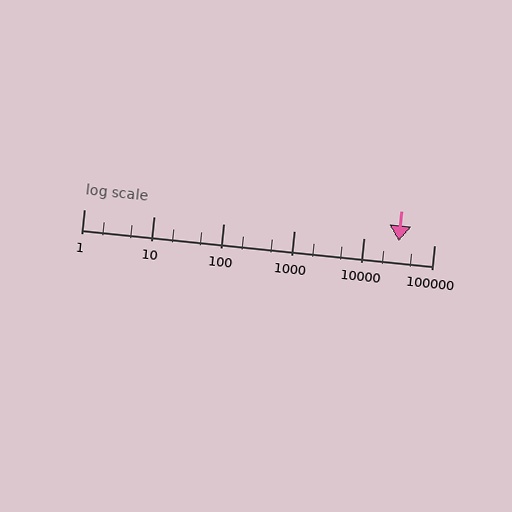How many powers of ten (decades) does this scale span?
The scale spans 5 decades, from 1 to 100000.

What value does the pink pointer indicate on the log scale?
The pointer indicates approximately 31000.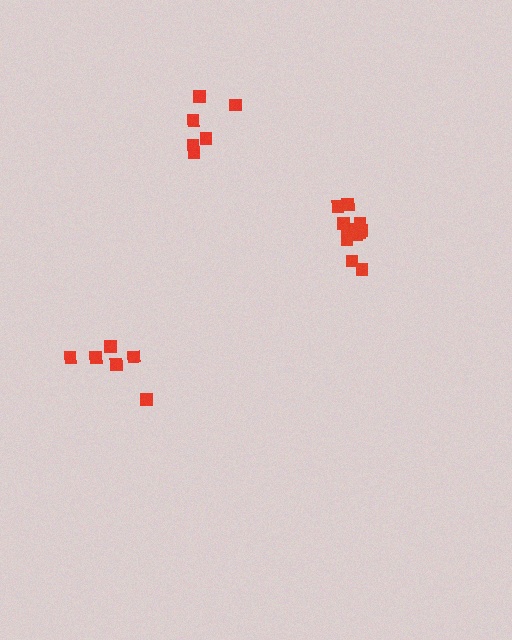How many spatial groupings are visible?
There are 3 spatial groupings.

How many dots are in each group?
Group 1: 6 dots, Group 2: 6 dots, Group 3: 11 dots (23 total).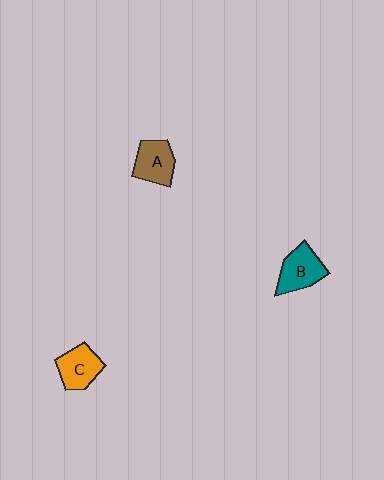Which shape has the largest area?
Shape B (teal).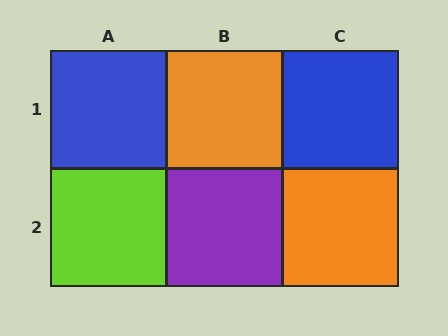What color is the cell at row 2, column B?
Purple.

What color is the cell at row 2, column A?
Lime.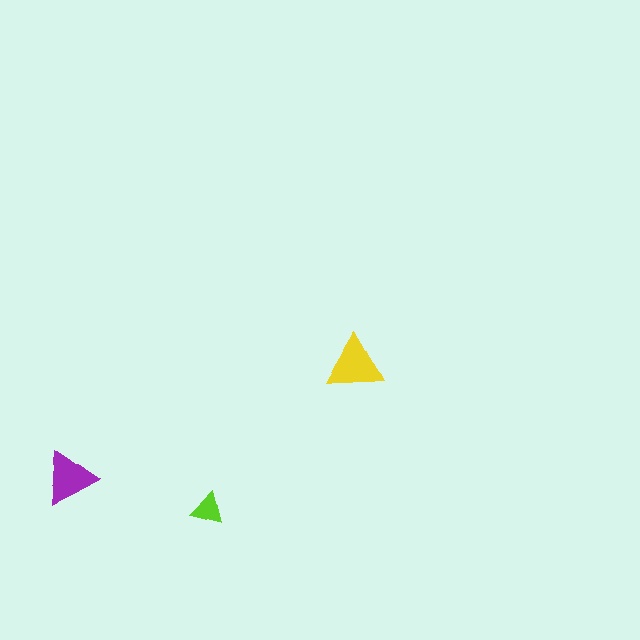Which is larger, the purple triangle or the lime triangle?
The purple one.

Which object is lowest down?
The lime triangle is bottommost.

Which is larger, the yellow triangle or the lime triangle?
The yellow one.